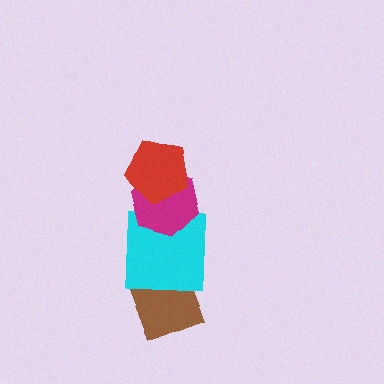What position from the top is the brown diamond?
The brown diamond is 4th from the top.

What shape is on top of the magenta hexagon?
The red pentagon is on top of the magenta hexagon.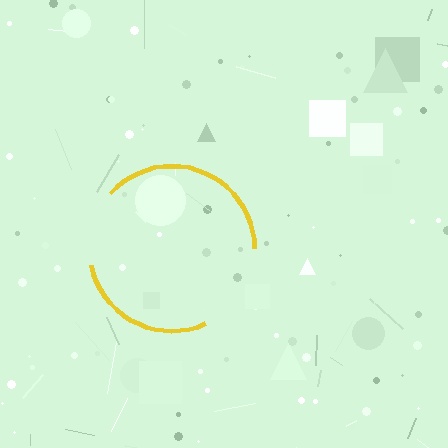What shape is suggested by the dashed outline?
The dashed outline suggests a circle.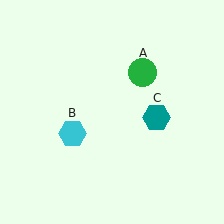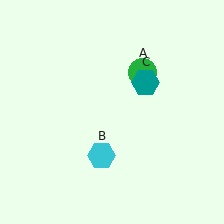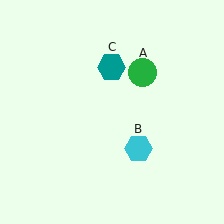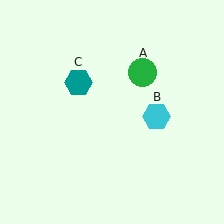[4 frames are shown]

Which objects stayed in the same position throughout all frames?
Green circle (object A) remained stationary.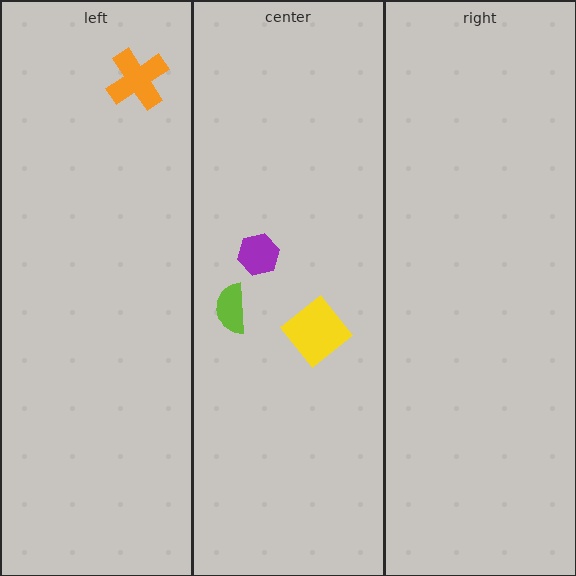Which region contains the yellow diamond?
The center region.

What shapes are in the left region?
The orange cross.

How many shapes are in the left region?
1.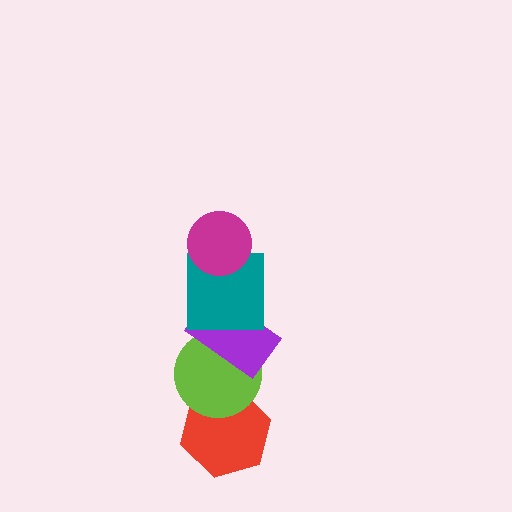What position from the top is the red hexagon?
The red hexagon is 5th from the top.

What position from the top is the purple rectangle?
The purple rectangle is 3rd from the top.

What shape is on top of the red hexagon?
The lime circle is on top of the red hexagon.